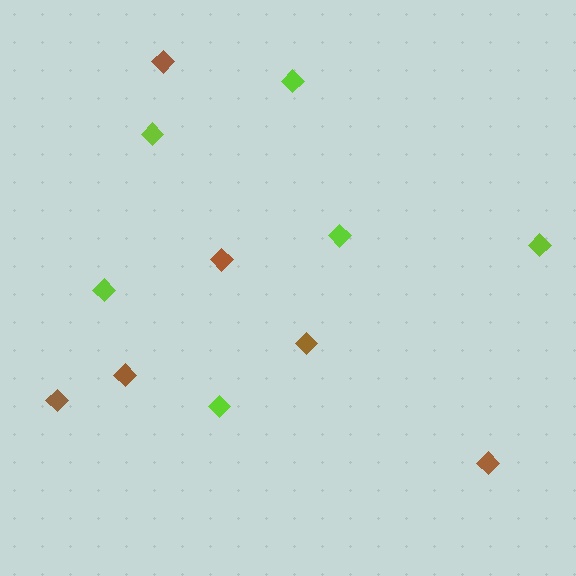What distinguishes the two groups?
There are 2 groups: one group of lime diamonds (6) and one group of brown diamonds (6).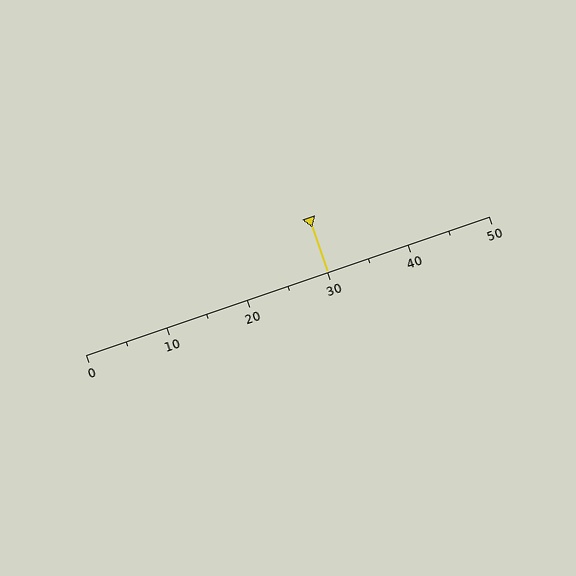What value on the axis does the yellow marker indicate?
The marker indicates approximately 30.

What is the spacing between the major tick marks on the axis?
The major ticks are spaced 10 apart.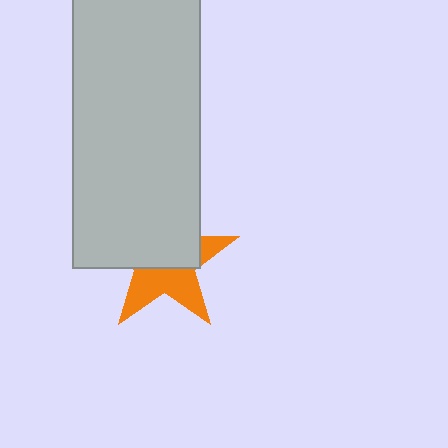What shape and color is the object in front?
The object in front is a light gray rectangle.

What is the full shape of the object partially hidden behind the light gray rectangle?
The partially hidden object is an orange star.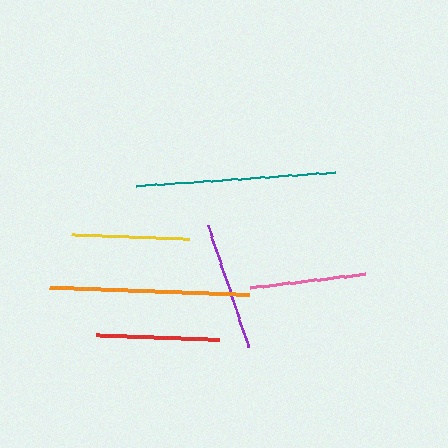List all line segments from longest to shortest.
From longest to shortest: orange, teal, purple, red, yellow, pink.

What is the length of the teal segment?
The teal segment is approximately 199 pixels long.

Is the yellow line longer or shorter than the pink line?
The yellow line is longer than the pink line.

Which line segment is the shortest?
The pink line is the shortest at approximately 116 pixels.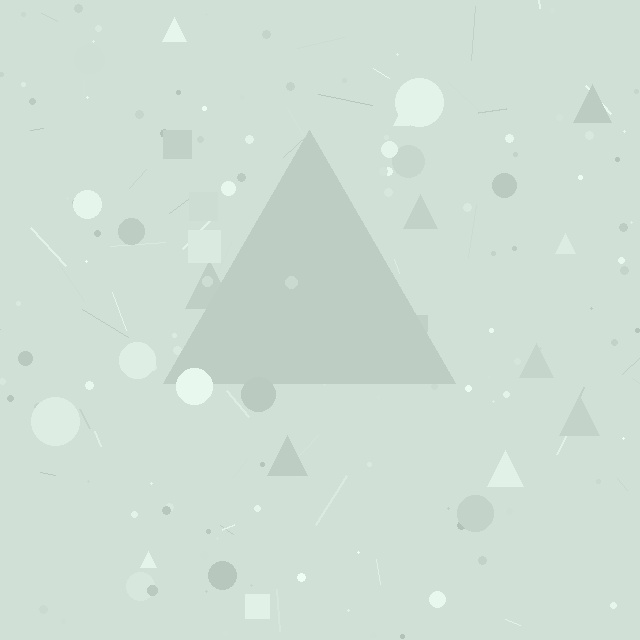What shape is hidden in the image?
A triangle is hidden in the image.